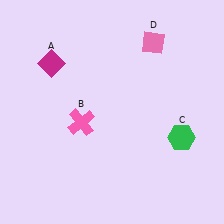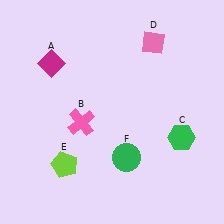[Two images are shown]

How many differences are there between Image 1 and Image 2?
There are 2 differences between the two images.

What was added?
A lime pentagon (E), a green circle (F) were added in Image 2.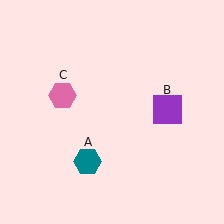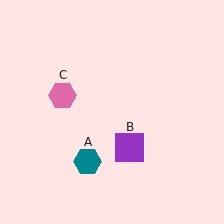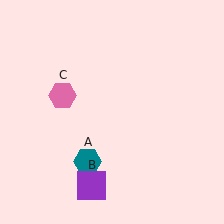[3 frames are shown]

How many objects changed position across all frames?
1 object changed position: purple square (object B).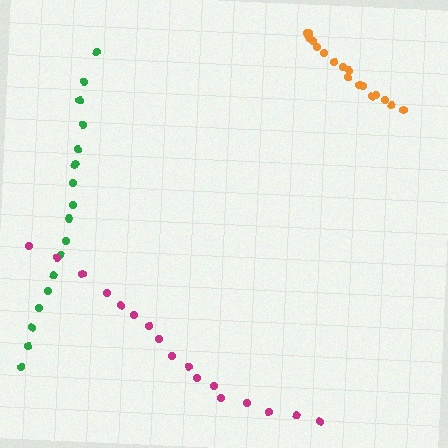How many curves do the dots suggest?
There are 3 distinct paths.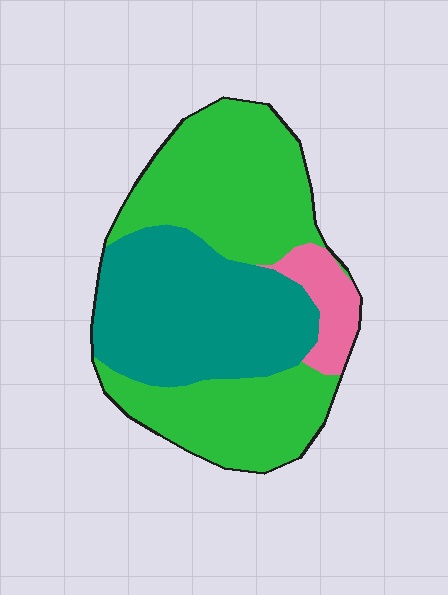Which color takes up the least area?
Pink, at roughly 10%.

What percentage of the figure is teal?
Teal takes up about three eighths (3/8) of the figure.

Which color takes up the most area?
Green, at roughly 55%.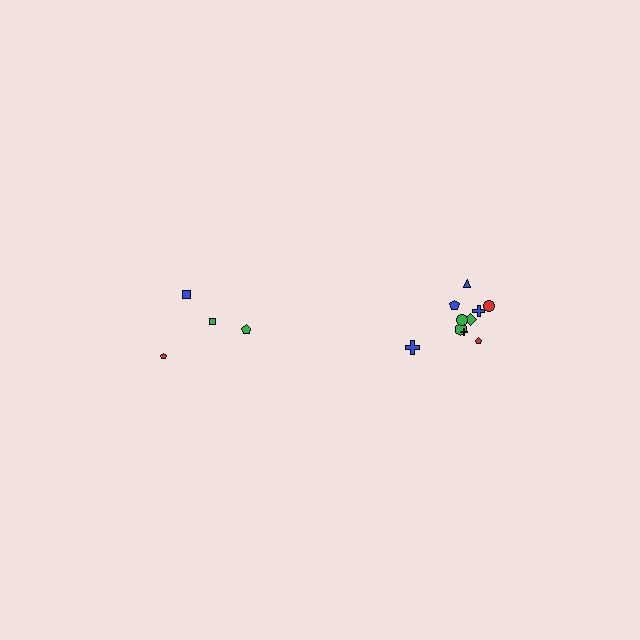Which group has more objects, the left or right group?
The right group.